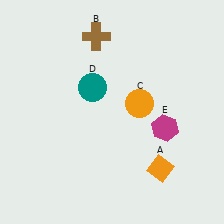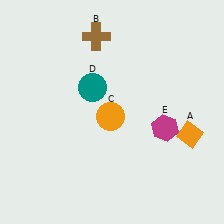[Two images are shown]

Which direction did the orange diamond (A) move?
The orange diamond (A) moved up.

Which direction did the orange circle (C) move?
The orange circle (C) moved left.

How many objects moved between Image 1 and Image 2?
2 objects moved between the two images.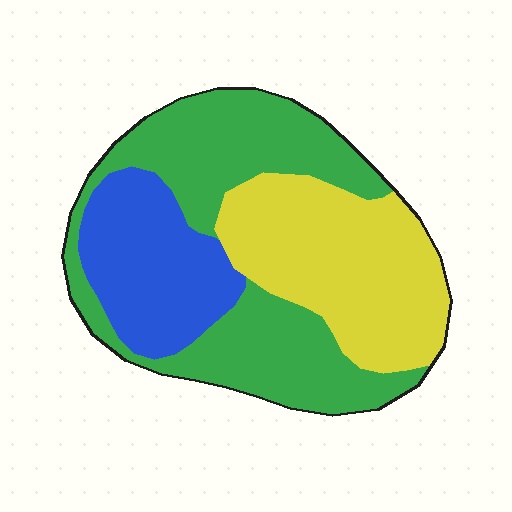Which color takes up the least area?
Blue, at roughly 20%.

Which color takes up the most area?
Green, at roughly 45%.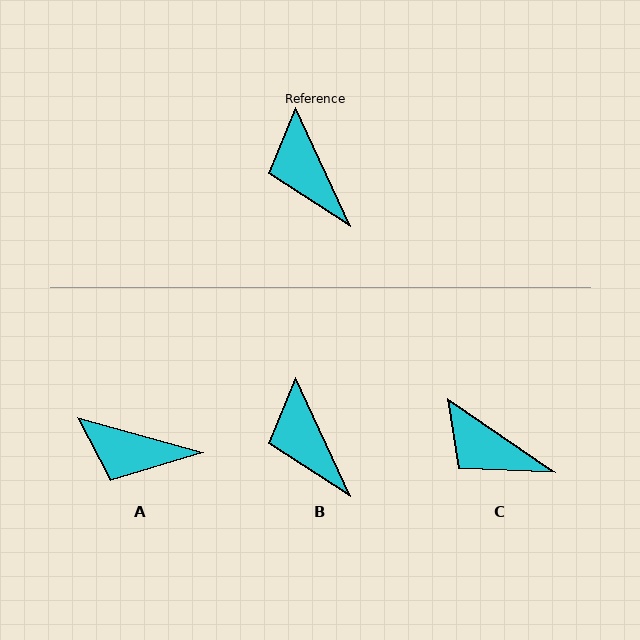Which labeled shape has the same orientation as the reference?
B.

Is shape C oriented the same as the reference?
No, it is off by about 31 degrees.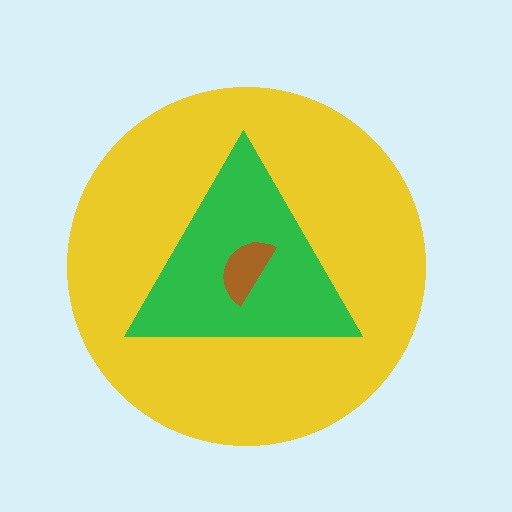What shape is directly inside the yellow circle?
The green triangle.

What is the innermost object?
The brown semicircle.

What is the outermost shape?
The yellow circle.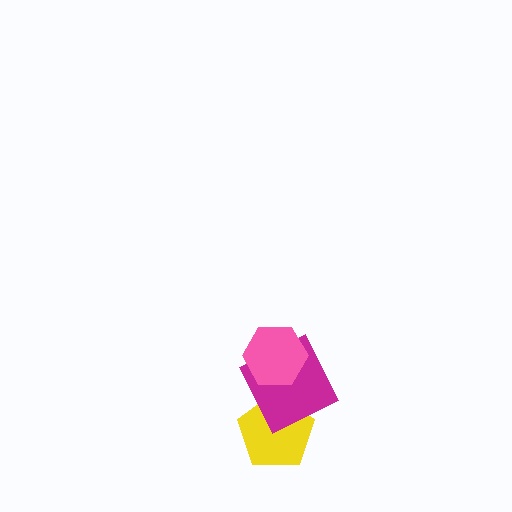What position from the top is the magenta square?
The magenta square is 2nd from the top.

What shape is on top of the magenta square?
The pink hexagon is on top of the magenta square.